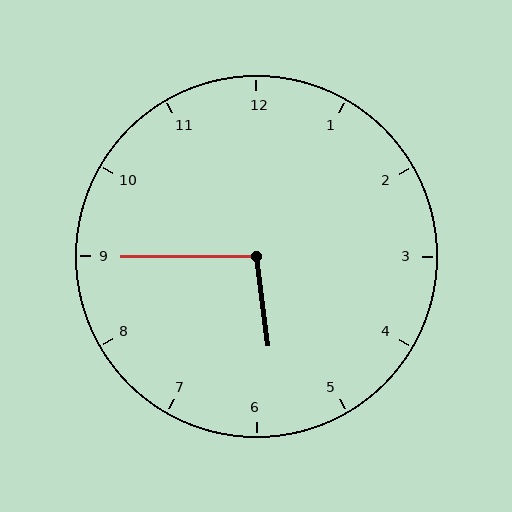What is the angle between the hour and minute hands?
Approximately 98 degrees.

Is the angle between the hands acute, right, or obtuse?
It is obtuse.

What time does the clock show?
5:45.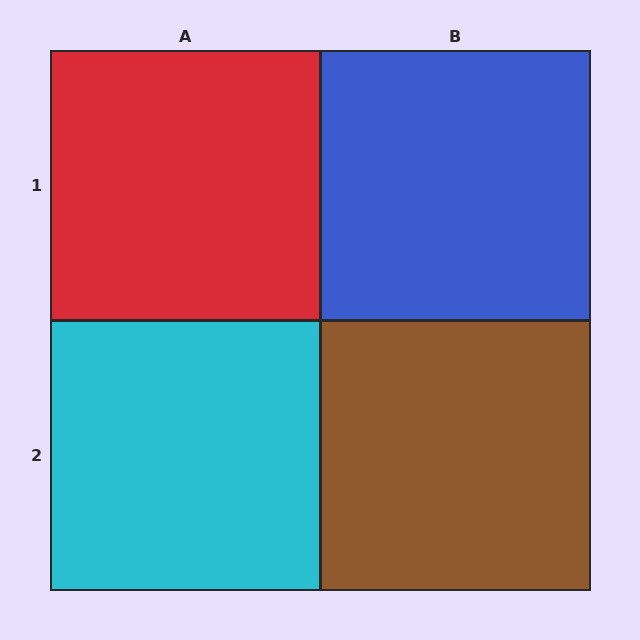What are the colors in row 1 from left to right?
Red, blue.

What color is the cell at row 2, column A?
Cyan.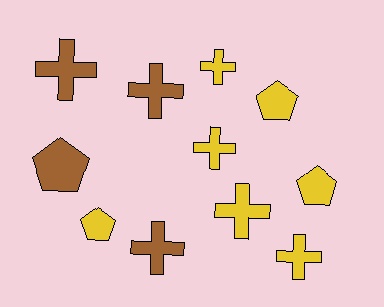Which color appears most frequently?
Yellow, with 7 objects.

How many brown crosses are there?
There are 3 brown crosses.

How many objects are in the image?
There are 11 objects.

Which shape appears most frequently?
Cross, with 7 objects.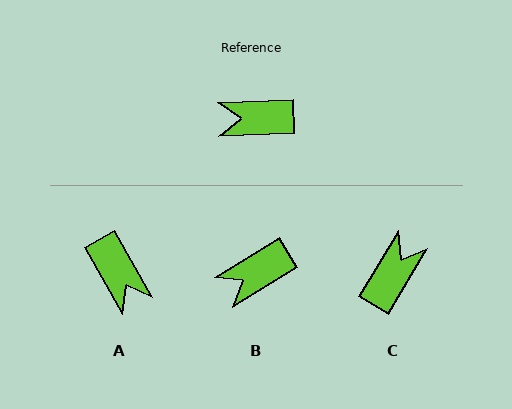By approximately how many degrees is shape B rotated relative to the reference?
Approximately 29 degrees counter-clockwise.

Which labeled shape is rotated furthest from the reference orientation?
C, about 124 degrees away.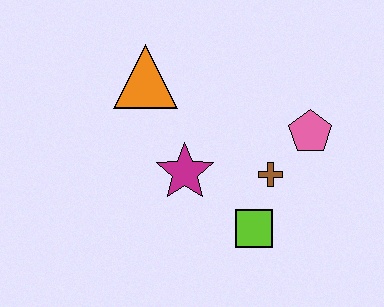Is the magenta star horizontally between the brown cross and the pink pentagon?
No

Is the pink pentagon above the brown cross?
Yes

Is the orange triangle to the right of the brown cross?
No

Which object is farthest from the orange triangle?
The lime square is farthest from the orange triangle.